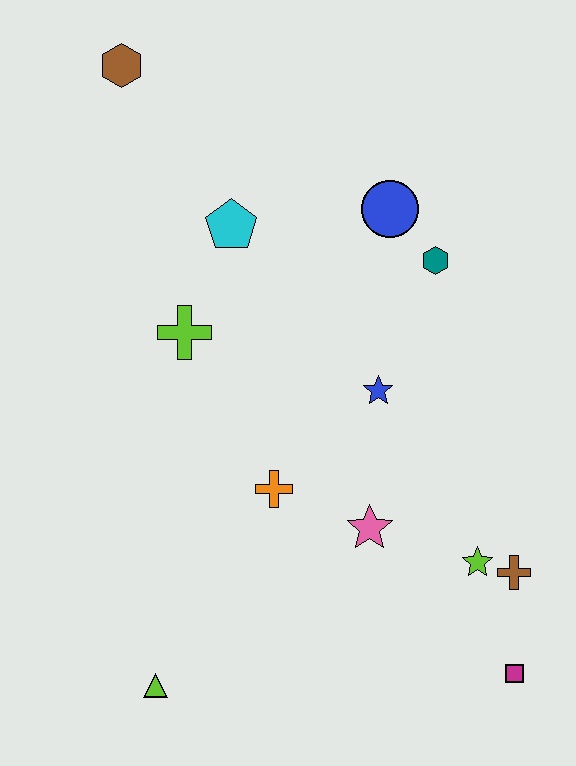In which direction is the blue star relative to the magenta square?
The blue star is above the magenta square.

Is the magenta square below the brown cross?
Yes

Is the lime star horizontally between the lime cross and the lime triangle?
No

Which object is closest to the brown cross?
The lime star is closest to the brown cross.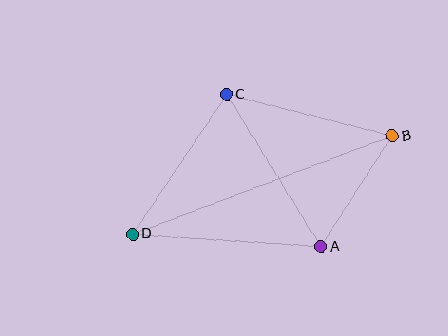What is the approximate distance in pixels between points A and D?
The distance between A and D is approximately 189 pixels.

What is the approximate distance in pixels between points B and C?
The distance between B and C is approximately 171 pixels.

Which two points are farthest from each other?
Points B and D are farthest from each other.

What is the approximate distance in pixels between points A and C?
The distance between A and C is approximately 179 pixels.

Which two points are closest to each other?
Points A and B are closest to each other.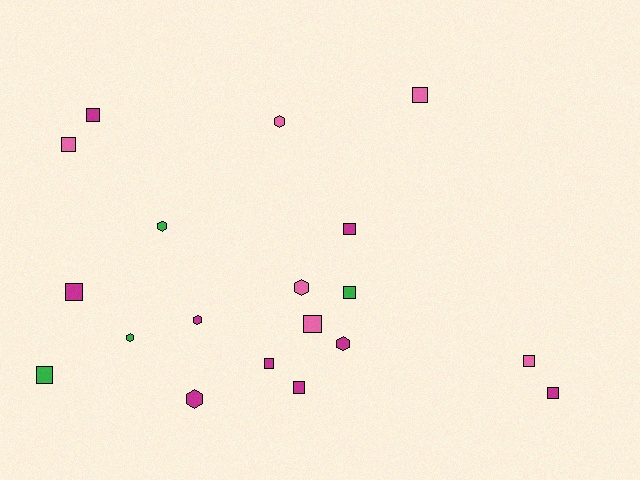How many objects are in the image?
There are 19 objects.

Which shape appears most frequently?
Square, with 12 objects.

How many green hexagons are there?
There are 2 green hexagons.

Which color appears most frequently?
Magenta, with 9 objects.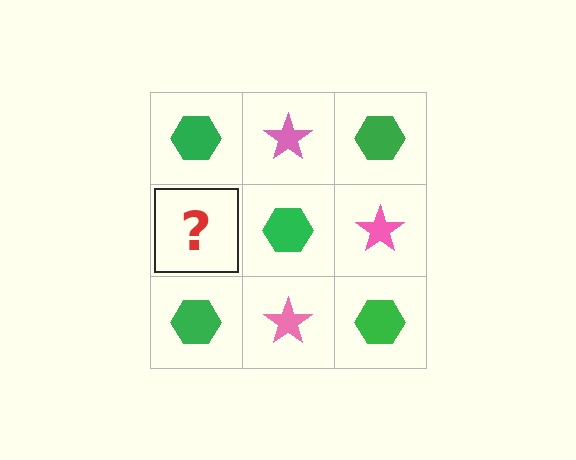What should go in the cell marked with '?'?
The missing cell should contain a pink star.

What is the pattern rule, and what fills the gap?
The rule is that it alternates green hexagon and pink star in a checkerboard pattern. The gap should be filled with a pink star.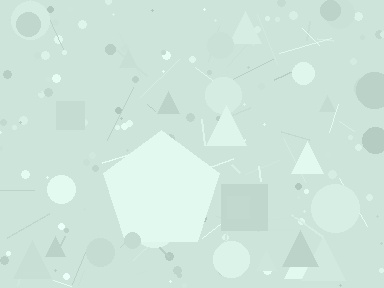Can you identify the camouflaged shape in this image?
The camouflaged shape is a pentagon.